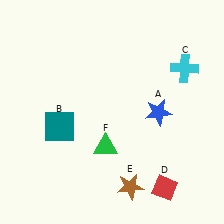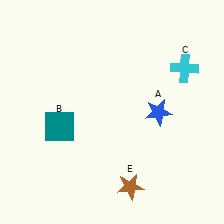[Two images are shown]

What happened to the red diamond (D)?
The red diamond (D) was removed in Image 2. It was in the bottom-right area of Image 1.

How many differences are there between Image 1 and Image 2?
There are 2 differences between the two images.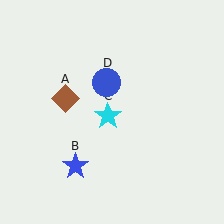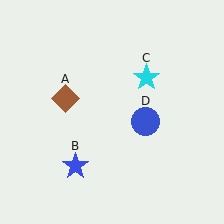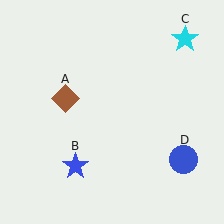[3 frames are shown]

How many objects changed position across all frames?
2 objects changed position: cyan star (object C), blue circle (object D).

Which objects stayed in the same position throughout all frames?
Brown diamond (object A) and blue star (object B) remained stationary.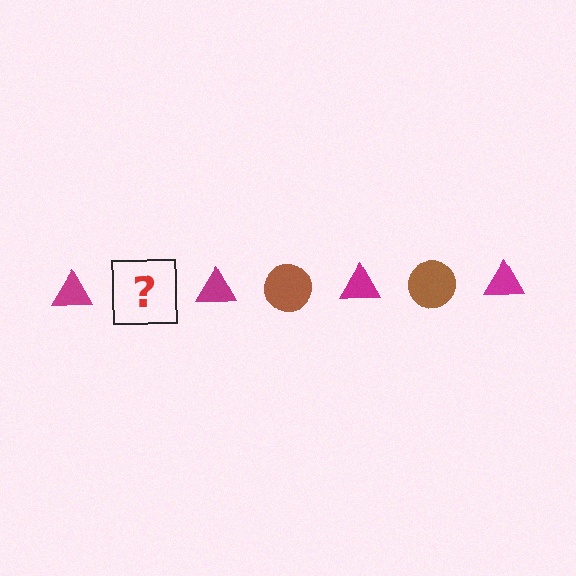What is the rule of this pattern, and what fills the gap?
The rule is that the pattern alternates between magenta triangle and brown circle. The gap should be filled with a brown circle.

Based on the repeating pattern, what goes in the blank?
The blank should be a brown circle.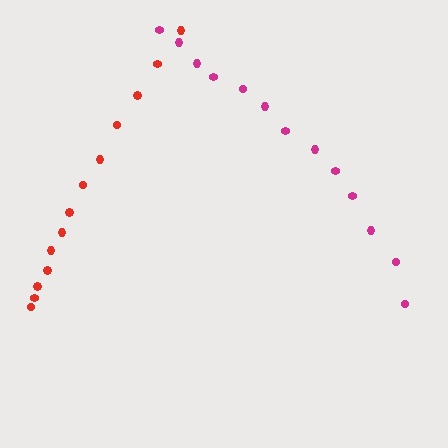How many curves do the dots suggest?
There are 2 distinct paths.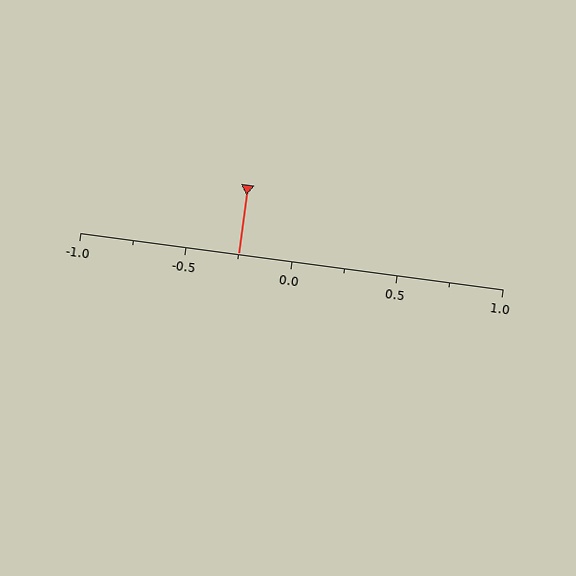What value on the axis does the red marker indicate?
The marker indicates approximately -0.25.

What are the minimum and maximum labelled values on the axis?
The axis runs from -1.0 to 1.0.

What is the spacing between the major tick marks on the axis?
The major ticks are spaced 0.5 apart.